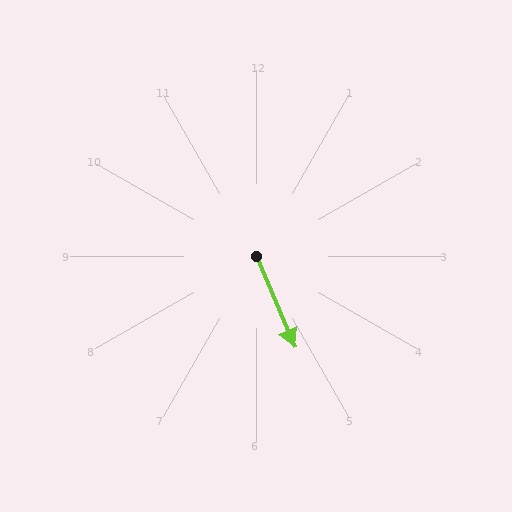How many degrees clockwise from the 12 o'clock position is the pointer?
Approximately 157 degrees.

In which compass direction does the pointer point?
Southeast.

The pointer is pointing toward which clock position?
Roughly 5 o'clock.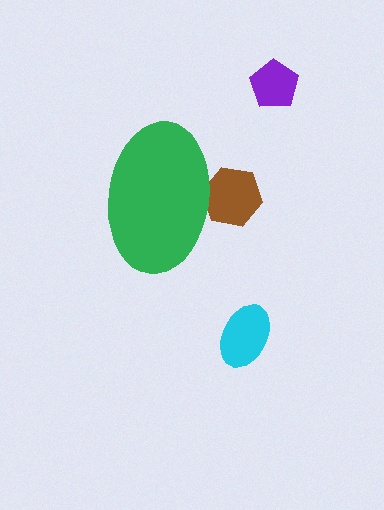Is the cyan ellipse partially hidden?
No, the cyan ellipse is fully visible.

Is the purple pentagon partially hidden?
No, the purple pentagon is fully visible.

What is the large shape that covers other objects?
A green ellipse.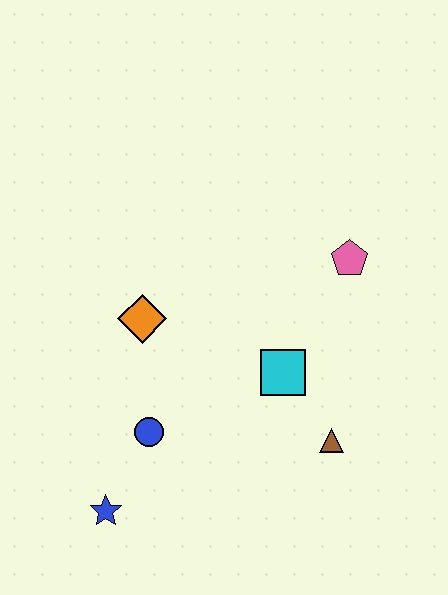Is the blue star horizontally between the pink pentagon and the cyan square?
No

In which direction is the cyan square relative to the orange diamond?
The cyan square is to the right of the orange diamond.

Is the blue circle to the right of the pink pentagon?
No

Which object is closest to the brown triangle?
The cyan square is closest to the brown triangle.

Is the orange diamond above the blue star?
Yes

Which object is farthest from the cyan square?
The blue star is farthest from the cyan square.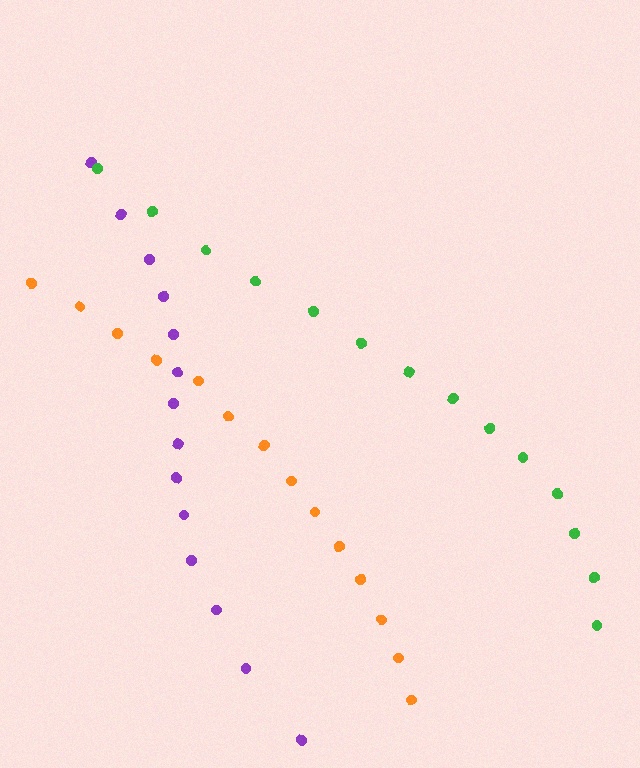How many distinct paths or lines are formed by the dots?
There are 3 distinct paths.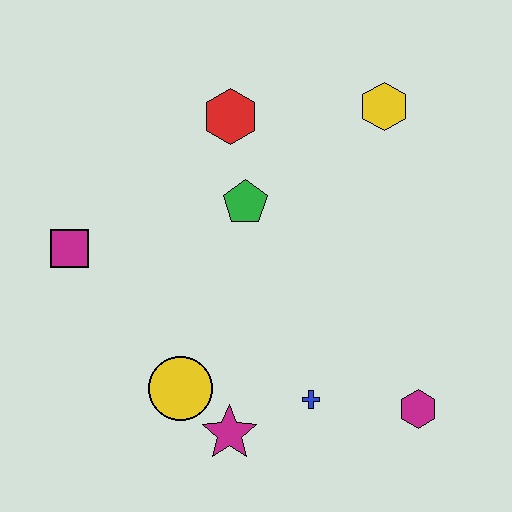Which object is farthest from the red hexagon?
The magenta hexagon is farthest from the red hexagon.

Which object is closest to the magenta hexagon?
The blue cross is closest to the magenta hexagon.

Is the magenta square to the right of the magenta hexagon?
No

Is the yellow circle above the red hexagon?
No